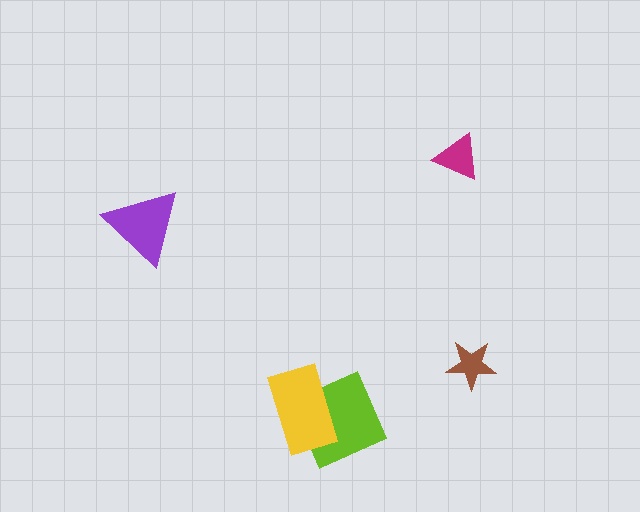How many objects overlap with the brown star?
0 objects overlap with the brown star.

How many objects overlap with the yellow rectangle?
1 object overlaps with the yellow rectangle.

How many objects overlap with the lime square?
1 object overlaps with the lime square.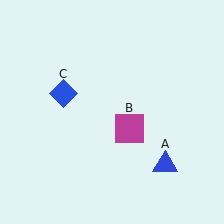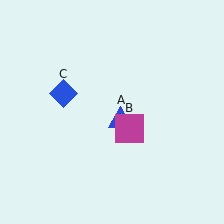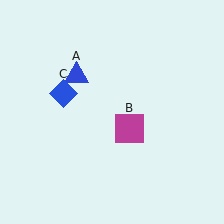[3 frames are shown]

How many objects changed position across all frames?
1 object changed position: blue triangle (object A).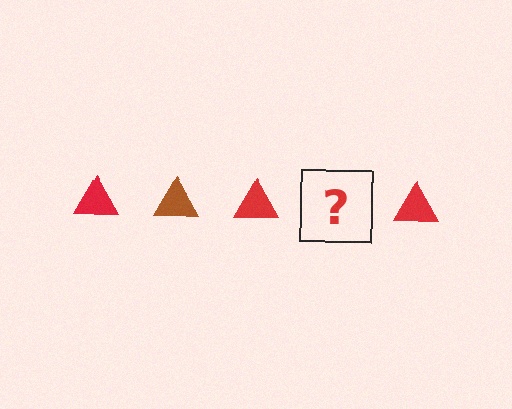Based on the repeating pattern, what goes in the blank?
The blank should be a brown triangle.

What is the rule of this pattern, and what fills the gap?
The rule is that the pattern cycles through red, brown triangles. The gap should be filled with a brown triangle.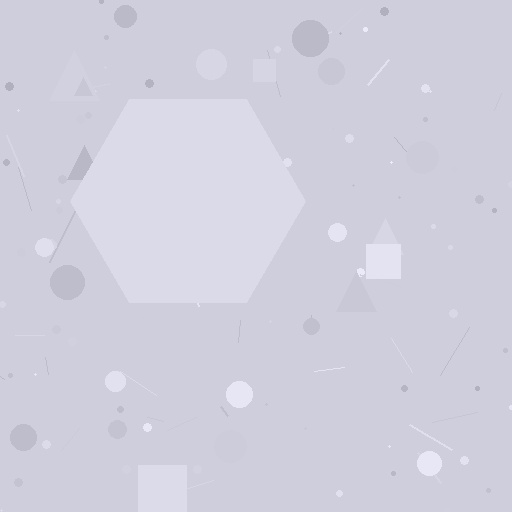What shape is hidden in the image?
A hexagon is hidden in the image.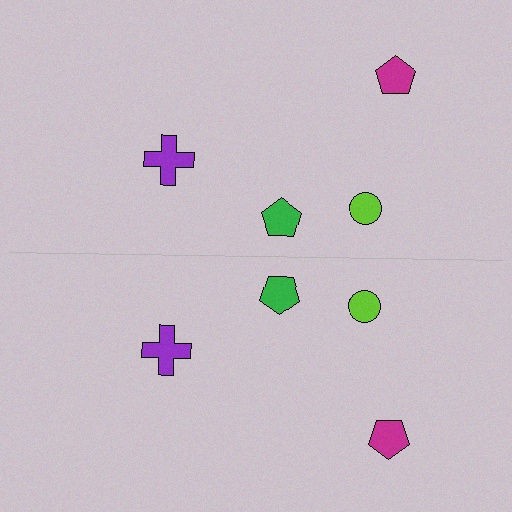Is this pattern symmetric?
Yes, this pattern has bilateral (reflection) symmetry.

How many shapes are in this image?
There are 8 shapes in this image.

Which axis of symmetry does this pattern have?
The pattern has a horizontal axis of symmetry running through the center of the image.